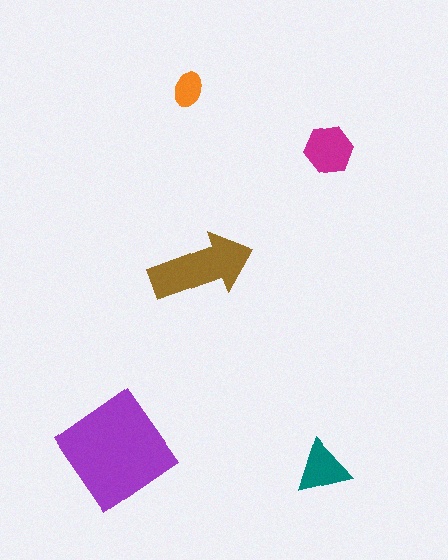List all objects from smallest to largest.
The orange ellipse, the teal triangle, the magenta hexagon, the brown arrow, the purple diamond.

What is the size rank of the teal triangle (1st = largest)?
4th.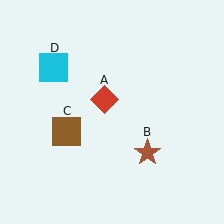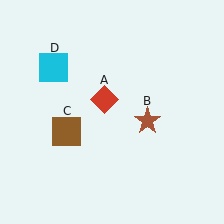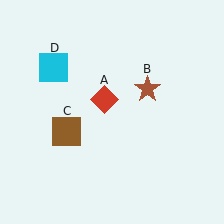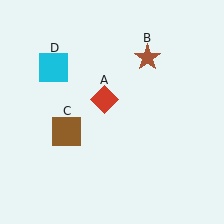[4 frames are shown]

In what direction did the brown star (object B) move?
The brown star (object B) moved up.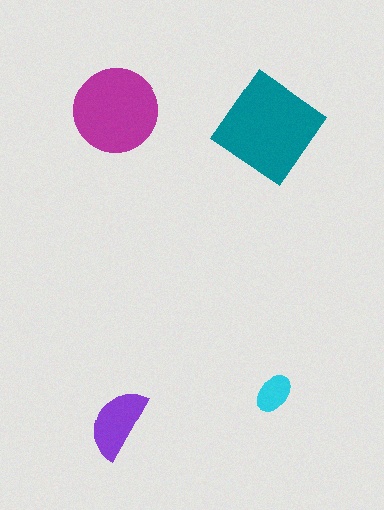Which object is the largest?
The teal diamond.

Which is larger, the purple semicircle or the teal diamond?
The teal diamond.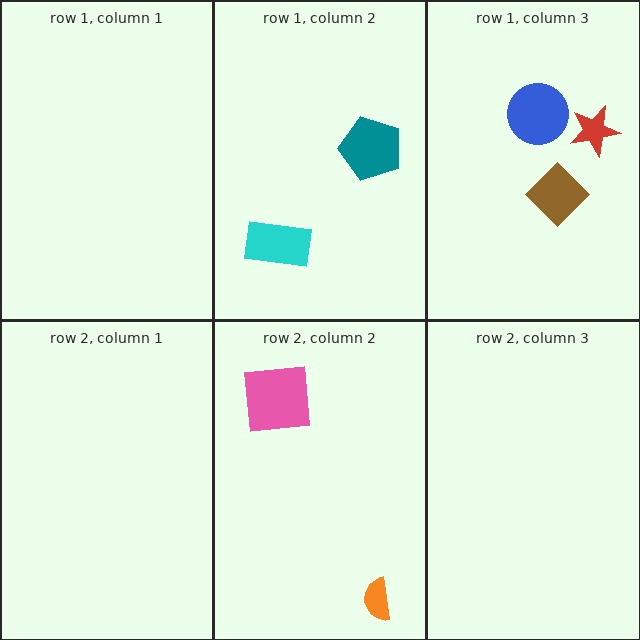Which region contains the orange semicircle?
The row 2, column 2 region.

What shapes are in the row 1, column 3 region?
The blue circle, the brown diamond, the red star.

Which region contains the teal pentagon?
The row 1, column 2 region.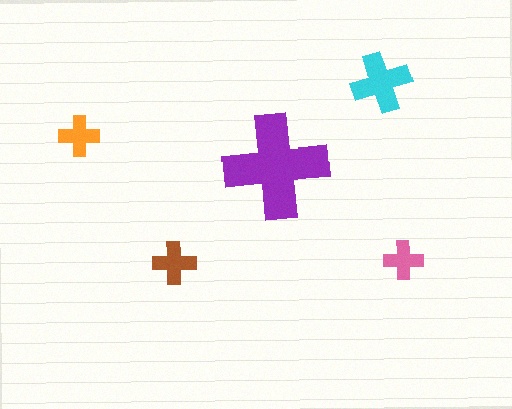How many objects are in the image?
There are 5 objects in the image.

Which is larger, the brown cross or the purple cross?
The purple one.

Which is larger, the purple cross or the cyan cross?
The purple one.